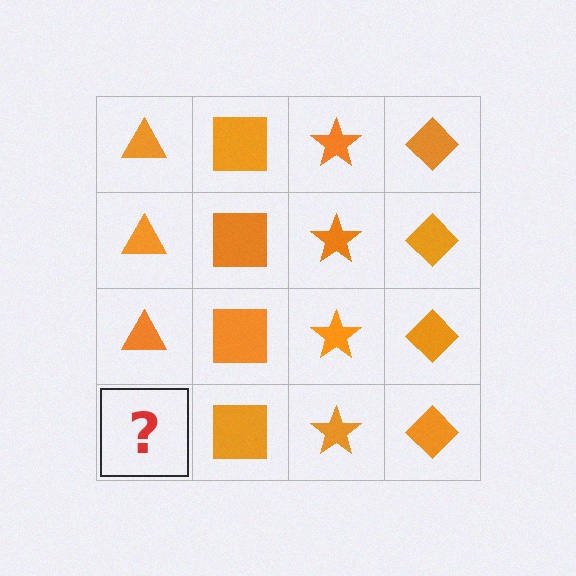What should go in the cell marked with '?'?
The missing cell should contain an orange triangle.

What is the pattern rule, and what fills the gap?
The rule is that each column has a consistent shape. The gap should be filled with an orange triangle.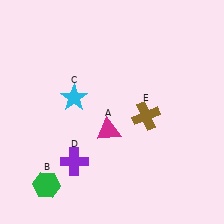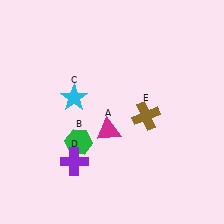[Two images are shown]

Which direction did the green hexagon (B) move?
The green hexagon (B) moved up.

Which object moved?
The green hexagon (B) moved up.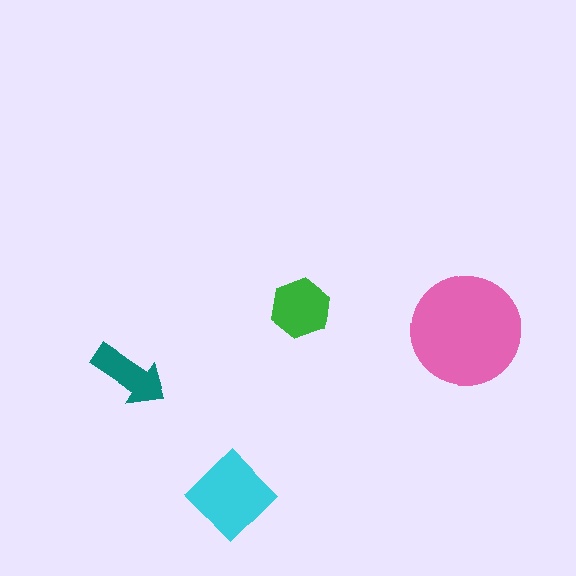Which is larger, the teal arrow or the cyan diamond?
The cyan diamond.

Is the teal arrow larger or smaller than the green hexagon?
Smaller.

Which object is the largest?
The pink circle.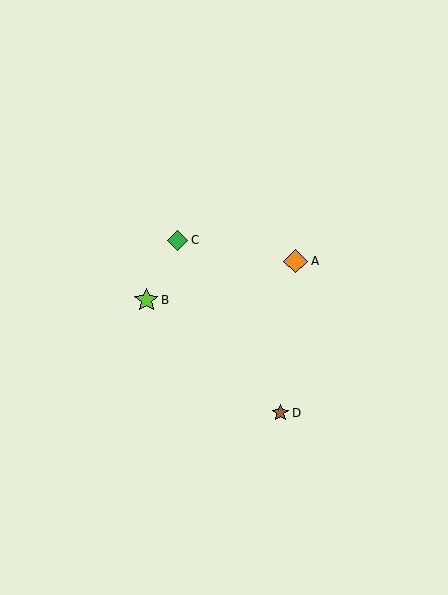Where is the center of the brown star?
The center of the brown star is at (280, 413).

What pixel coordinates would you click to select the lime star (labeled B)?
Click at (146, 300) to select the lime star B.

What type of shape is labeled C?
Shape C is a green diamond.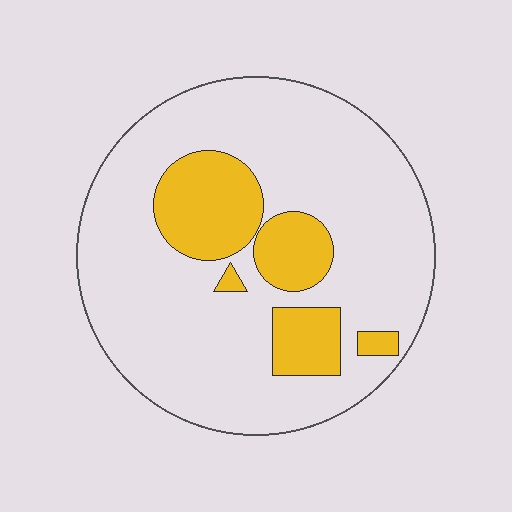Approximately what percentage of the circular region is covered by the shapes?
Approximately 20%.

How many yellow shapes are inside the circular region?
5.